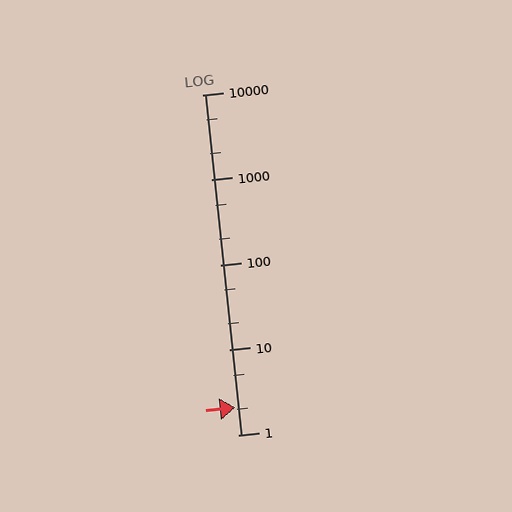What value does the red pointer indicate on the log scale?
The pointer indicates approximately 2.1.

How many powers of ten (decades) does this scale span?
The scale spans 4 decades, from 1 to 10000.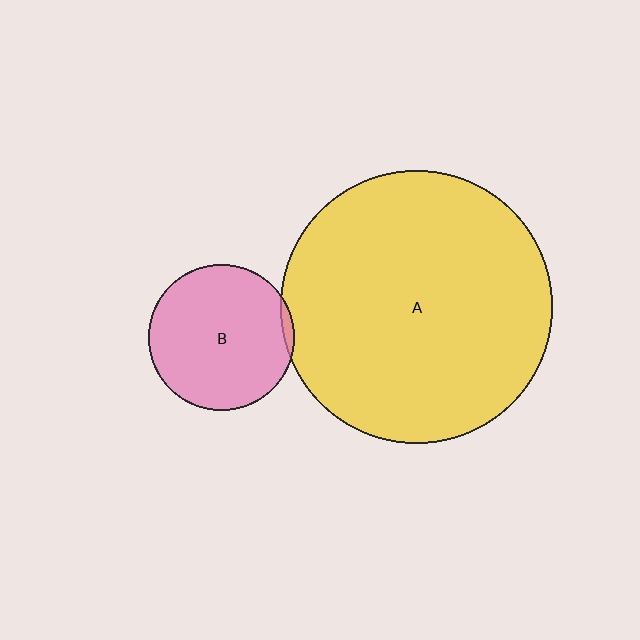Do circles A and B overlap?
Yes.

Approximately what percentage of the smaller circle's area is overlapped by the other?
Approximately 5%.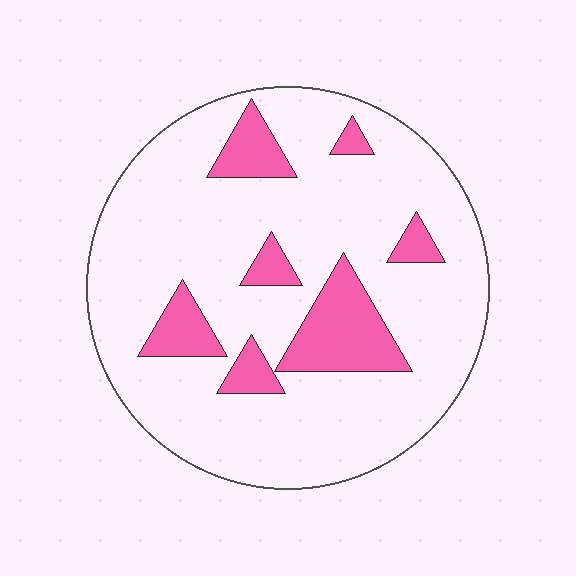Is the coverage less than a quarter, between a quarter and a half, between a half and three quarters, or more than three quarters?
Less than a quarter.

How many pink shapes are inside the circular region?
7.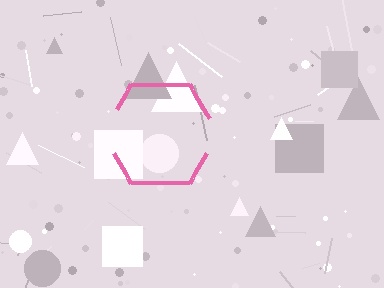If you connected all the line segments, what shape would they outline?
They would outline a hexagon.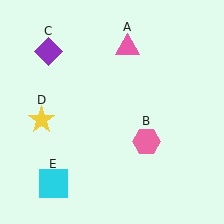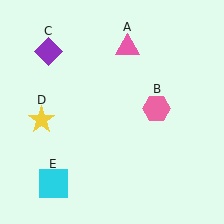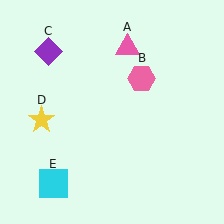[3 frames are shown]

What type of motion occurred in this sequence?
The pink hexagon (object B) rotated counterclockwise around the center of the scene.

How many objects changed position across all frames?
1 object changed position: pink hexagon (object B).